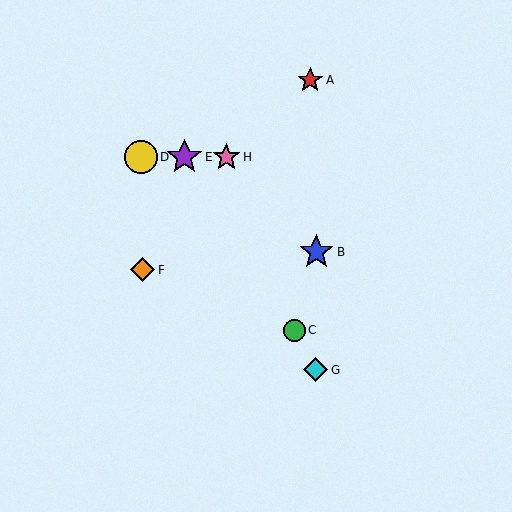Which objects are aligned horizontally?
Objects D, E, H are aligned horizontally.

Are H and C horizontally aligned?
No, H is at y≈157 and C is at y≈330.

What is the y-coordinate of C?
Object C is at y≈330.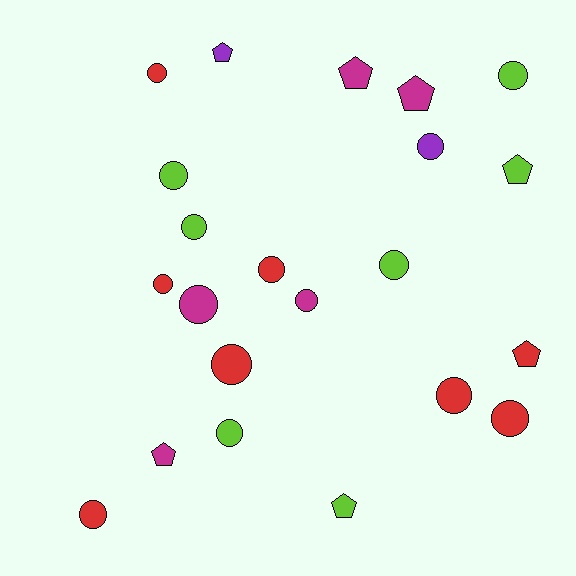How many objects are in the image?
There are 22 objects.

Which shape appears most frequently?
Circle, with 15 objects.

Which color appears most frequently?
Red, with 8 objects.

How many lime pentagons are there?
There are 2 lime pentagons.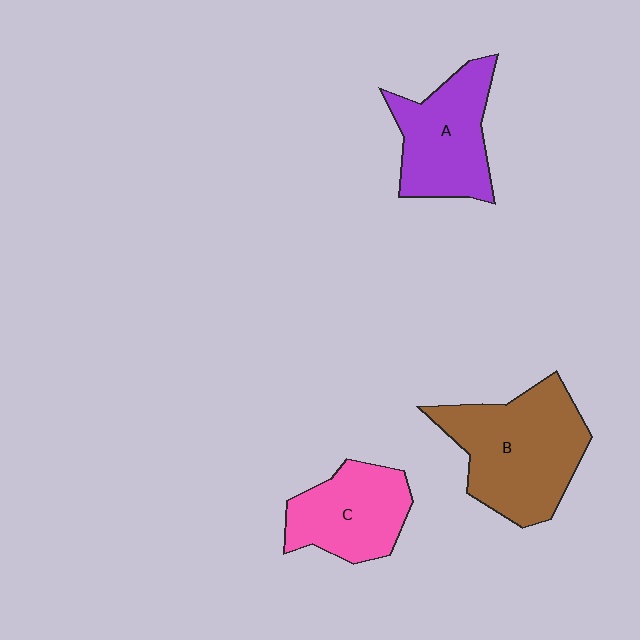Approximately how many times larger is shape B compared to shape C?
Approximately 1.5 times.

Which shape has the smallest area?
Shape C (pink).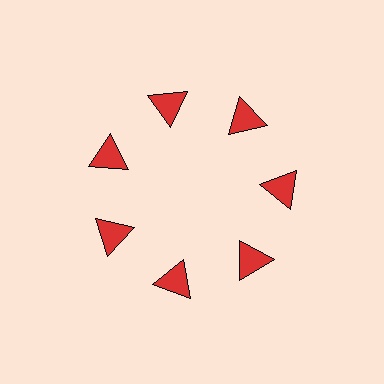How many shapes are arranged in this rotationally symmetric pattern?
There are 7 shapes, arranged in 7 groups of 1.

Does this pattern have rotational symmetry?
Yes, this pattern has 7-fold rotational symmetry. It looks the same after rotating 51 degrees around the center.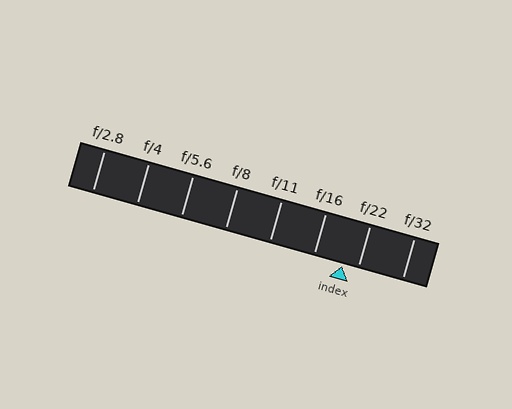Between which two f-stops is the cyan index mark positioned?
The index mark is between f/16 and f/22.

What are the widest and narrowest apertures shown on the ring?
The widest aperture shown is f/2.8 and the narrowest is f/32.